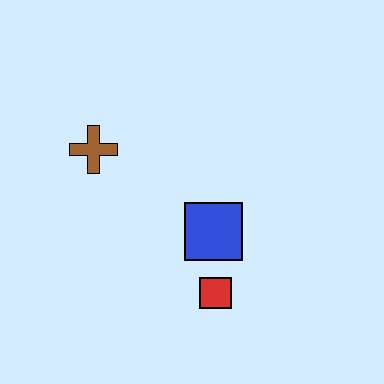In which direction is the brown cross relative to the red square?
The brown cross is above the red square.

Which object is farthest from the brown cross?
The red square is farthest from the brown cross.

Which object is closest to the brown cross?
The blue square is closest to the brown cross.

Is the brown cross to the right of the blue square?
No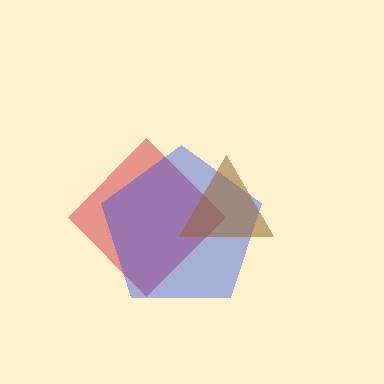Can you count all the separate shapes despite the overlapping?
Yes, there are 3 separate shapes.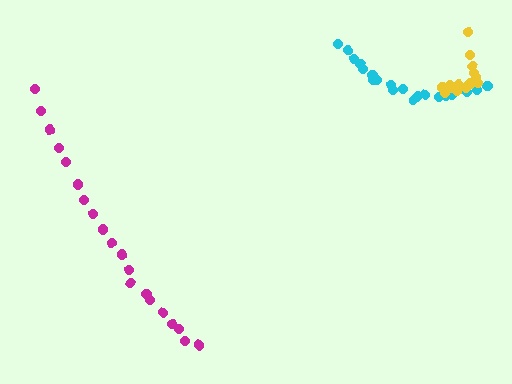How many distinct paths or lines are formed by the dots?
There are 3 distinct paths.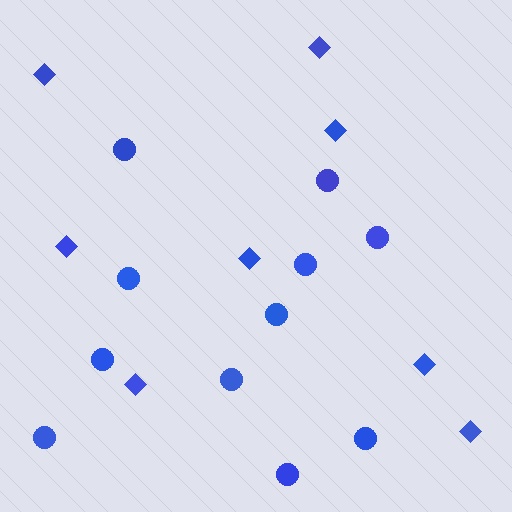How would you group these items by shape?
There are 2 groups: one group of circles (11) and one group of diamonds (8).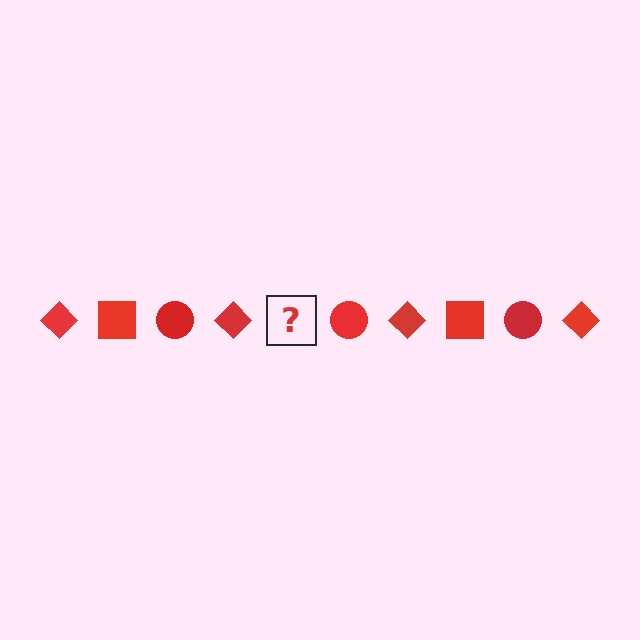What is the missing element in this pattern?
The missing element is a red square.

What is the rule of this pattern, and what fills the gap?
The rule is that the pattern cycles through diamond, square, circle shapes in red. The gap should be filled with a red square.